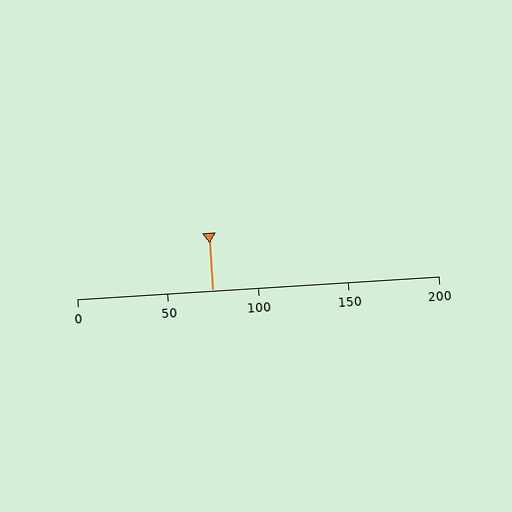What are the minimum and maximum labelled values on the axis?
The axis runs from 0 to 200.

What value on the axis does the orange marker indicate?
The marker indicates approximately 75.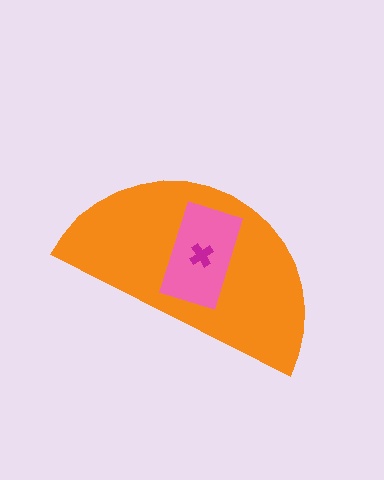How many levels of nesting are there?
3.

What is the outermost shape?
The orange semicircle.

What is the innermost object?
The magenta cross.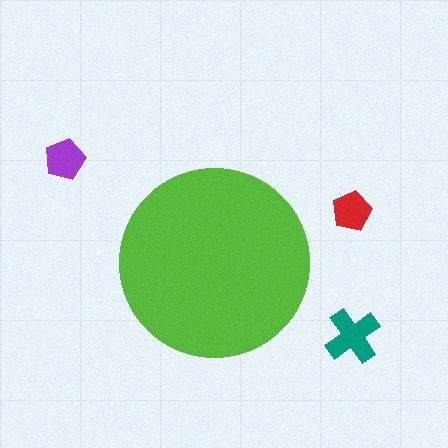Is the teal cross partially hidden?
No, the teal cross is fully visible.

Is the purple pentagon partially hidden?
No, the purple pentagon is fully visible.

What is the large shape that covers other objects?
A lime circle.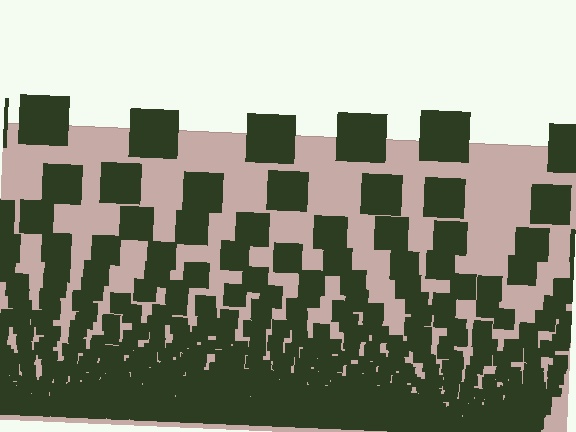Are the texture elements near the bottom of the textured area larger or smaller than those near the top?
Smaller. The gradient is inverted — elements near the bottom are smaller and denser.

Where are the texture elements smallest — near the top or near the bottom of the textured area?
Near the bottom.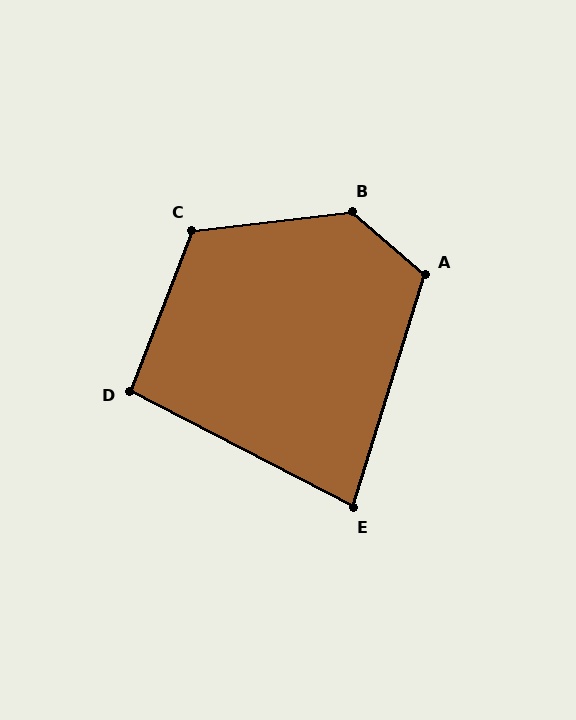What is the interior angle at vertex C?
Approximately 118 degrees (obtuse).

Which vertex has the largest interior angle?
B, at approximately 133 degrees.